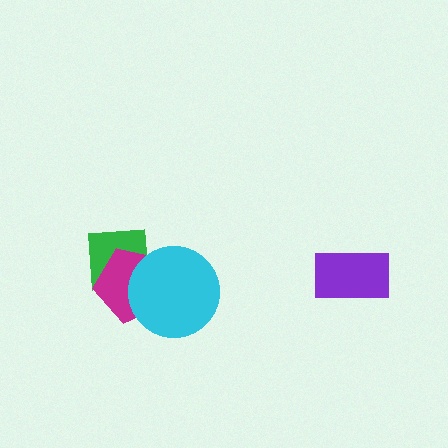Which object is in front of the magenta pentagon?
The cyan circle is in front of the magenta pentagon.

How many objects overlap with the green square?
2 objects overlap with the green square.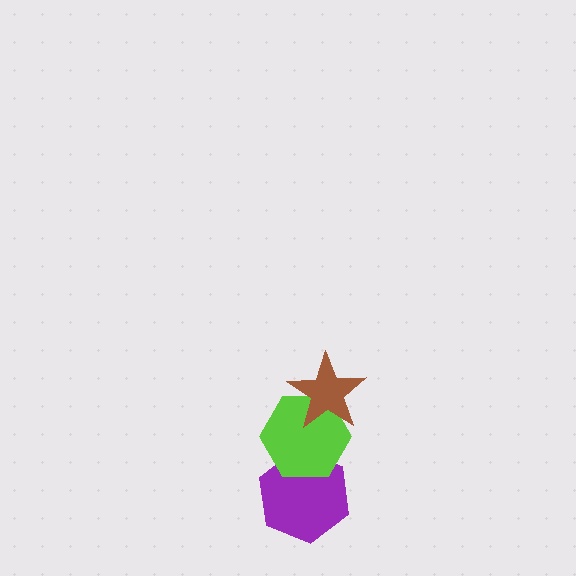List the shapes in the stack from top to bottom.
From top to bottom: the brown star, the lime hexagon, the purple hexagon.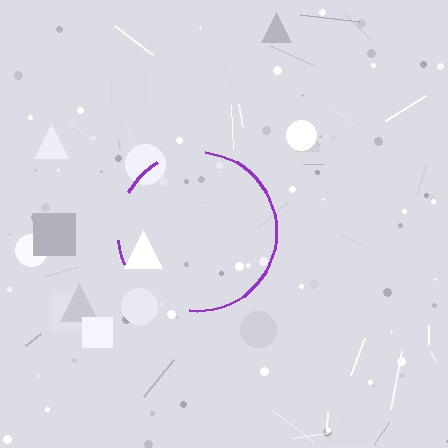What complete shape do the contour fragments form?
The contour fragments form a circle.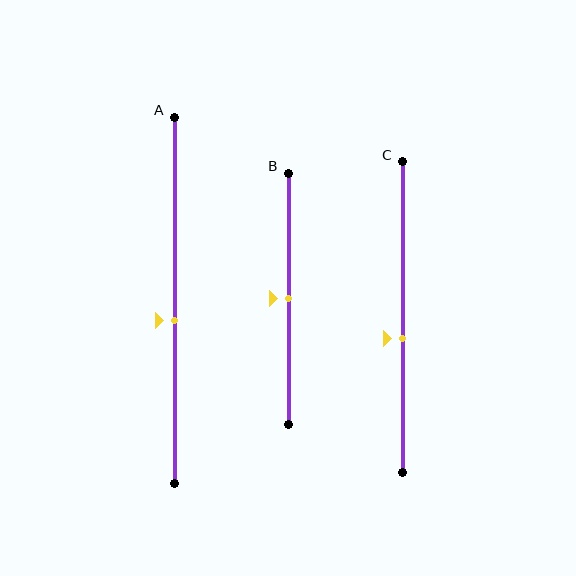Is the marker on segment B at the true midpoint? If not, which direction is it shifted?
Yes, the marker on segment B is at the true midpoint.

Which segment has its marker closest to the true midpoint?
Segment B has its marker closest to the true midpoint.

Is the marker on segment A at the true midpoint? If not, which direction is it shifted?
No, the marker on segment A is shifted downward by about 6% of the segment length.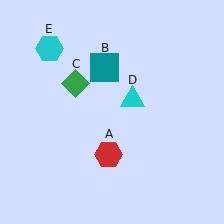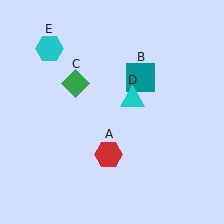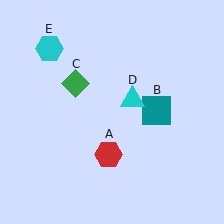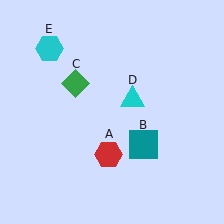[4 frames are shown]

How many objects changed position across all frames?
1 object changed position: teal square (object B).